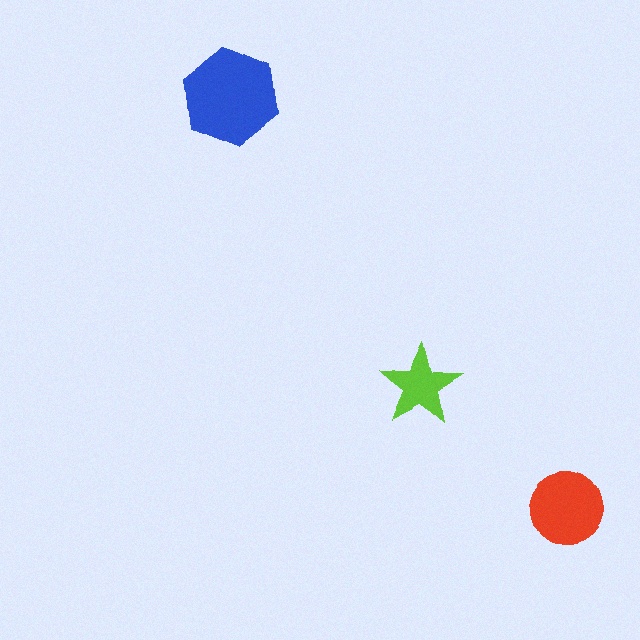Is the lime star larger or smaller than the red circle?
Smaller.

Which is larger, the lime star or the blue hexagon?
The blue hexagon.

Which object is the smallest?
The lime star.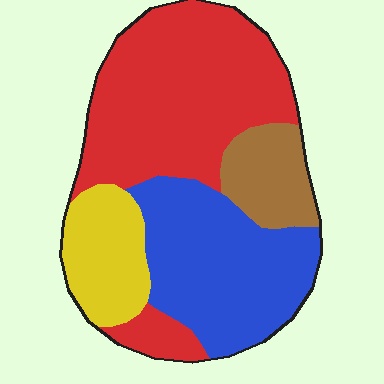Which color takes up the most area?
Red, at roughly 45%.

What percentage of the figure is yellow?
Yellow takes up about one eighth (1/8) of the figure.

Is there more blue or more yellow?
Blue.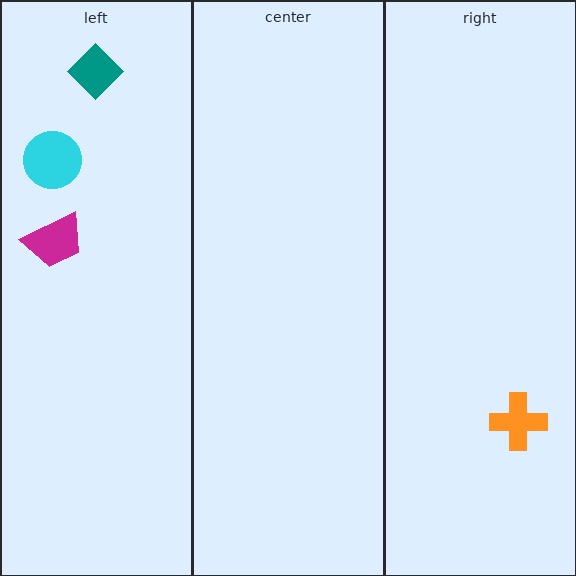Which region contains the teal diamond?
The left region.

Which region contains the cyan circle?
The left region.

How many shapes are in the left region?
3.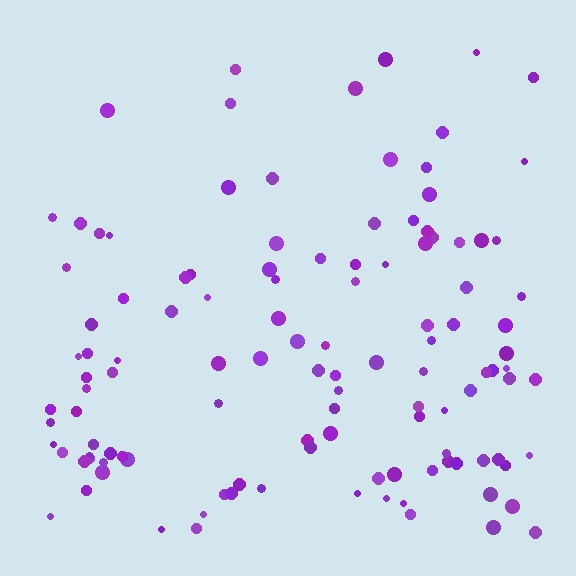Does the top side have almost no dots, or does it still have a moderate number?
Still a moderate number, just noticeably fewer than the bottom.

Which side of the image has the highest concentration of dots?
The bottom.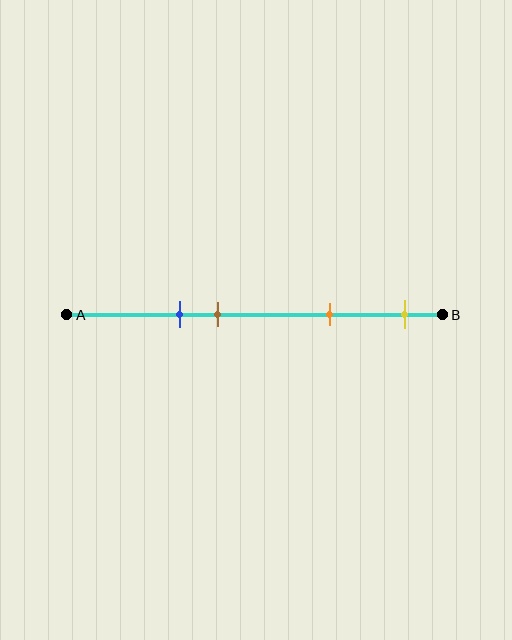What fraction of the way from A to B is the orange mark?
The orange mark is approximately 70% (0.7) of the way from A to B.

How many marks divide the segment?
There are 4 marks dividing the segment.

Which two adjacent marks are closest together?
The blue and brown marks are the closest adjacent pair.